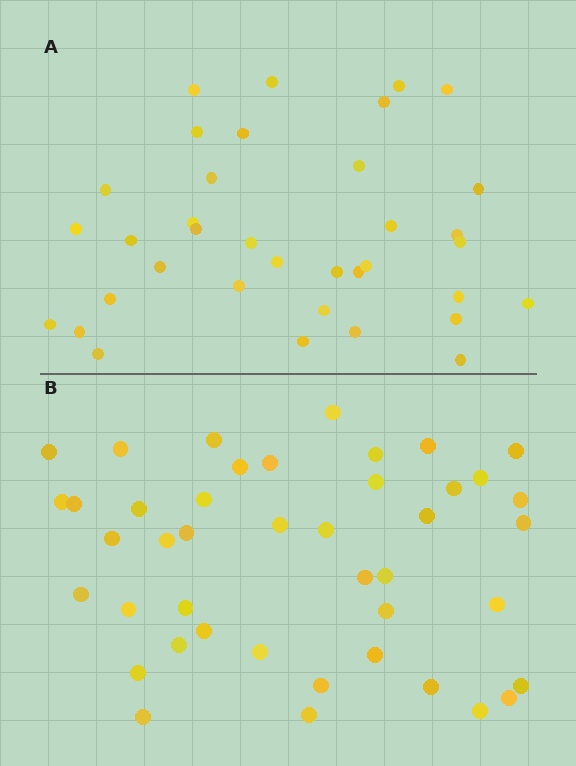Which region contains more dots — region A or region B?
Region B (the bottom region) has more dots.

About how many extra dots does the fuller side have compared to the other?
Region B has roughly 8 or so more dots than region A.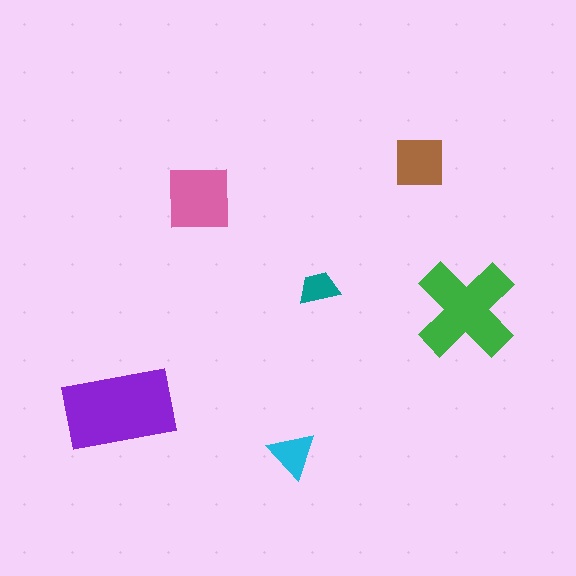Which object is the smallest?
The teal trapezoid.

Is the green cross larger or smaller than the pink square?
Larger.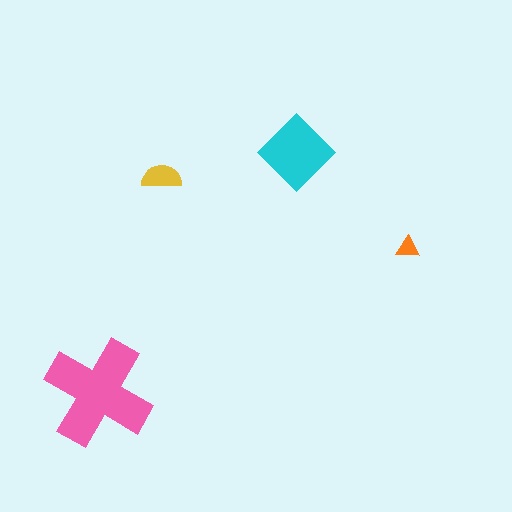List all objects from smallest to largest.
The orange triangle, the yellow semicircle, the cyan diamond, the pink cross.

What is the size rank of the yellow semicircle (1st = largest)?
3rd.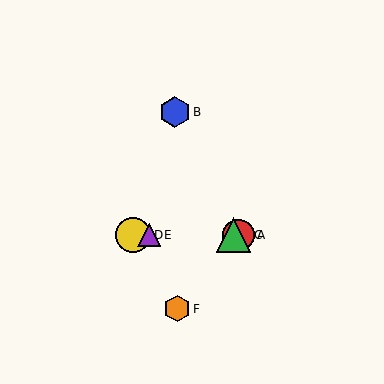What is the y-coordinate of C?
Object C is at y≈235.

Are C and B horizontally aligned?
No, C is at y≈235 and B is at y≈112.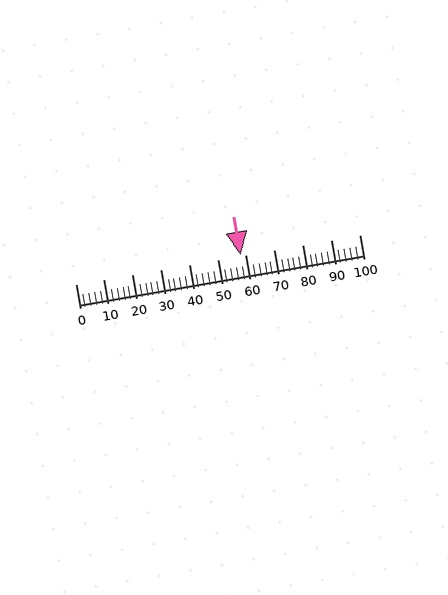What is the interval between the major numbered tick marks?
The major tick marks are spaced 10 units apart.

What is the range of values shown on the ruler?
The ruler shows values from 0 to 100.